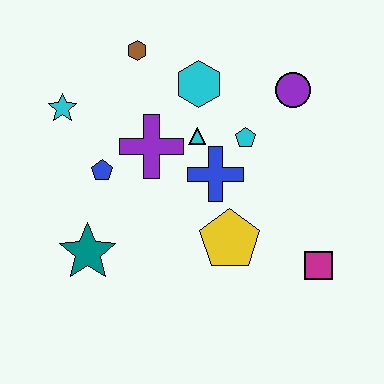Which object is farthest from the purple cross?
The magenta square is farthest from the purple cross.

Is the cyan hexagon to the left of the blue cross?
Yes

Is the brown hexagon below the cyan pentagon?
No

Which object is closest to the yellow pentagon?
The blue cross is closest to the yellow pentagon.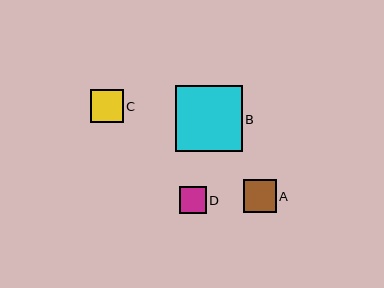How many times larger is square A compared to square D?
Square A is approximately 1.2 times the size of square D.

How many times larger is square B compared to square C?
Square B is approximately 2.0 times the size of square C.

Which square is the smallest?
Square D is the smallest with a size of approximately 27 pixels.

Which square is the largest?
Square B is the largest with a size of approximately 66 pixels.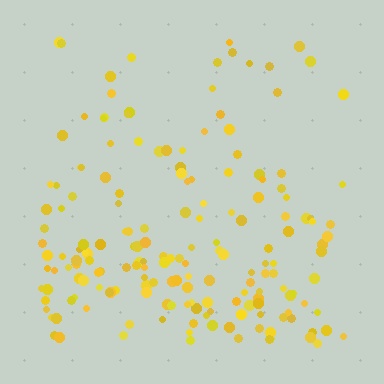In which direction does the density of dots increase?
From top to bottom, with the bottom side densest.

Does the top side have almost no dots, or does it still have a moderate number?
Still a moderate number, just noticeably fewer than the bottom.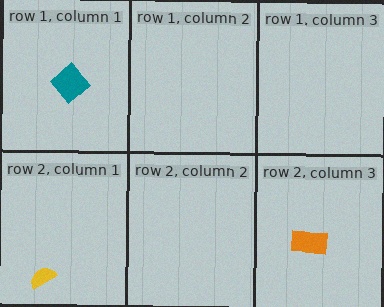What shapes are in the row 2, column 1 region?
The yellow semicircle.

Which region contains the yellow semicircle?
The row 2, column 1 region.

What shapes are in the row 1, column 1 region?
The teal diamond.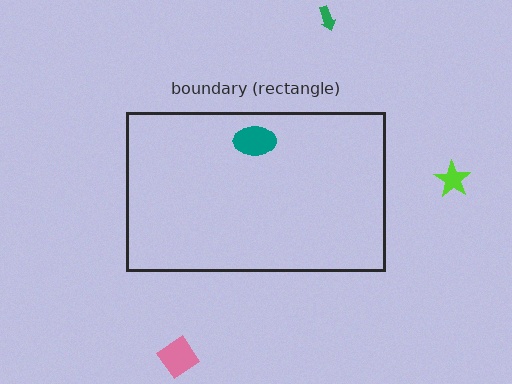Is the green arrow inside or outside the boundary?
Outside.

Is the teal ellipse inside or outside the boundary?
Inside.